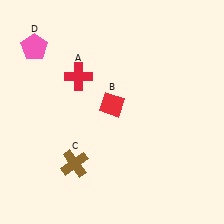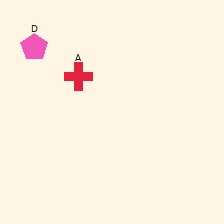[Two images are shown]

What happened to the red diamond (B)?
The red diamond (B) was removed in Image 2. It was in the top-right area of Image 1.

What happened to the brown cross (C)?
The brown cross (C) was removed in Image 2. It was in the bottom-left area of Image 1.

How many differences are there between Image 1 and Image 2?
There are 2 differences between the two images.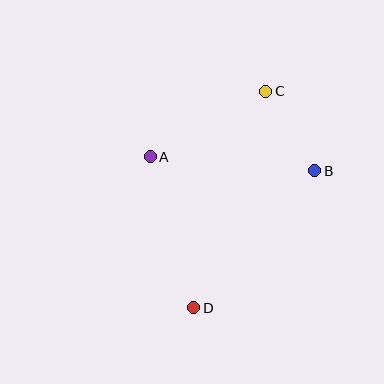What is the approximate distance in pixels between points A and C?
The distance between A and C is approximately 133 pixels.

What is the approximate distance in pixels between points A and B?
The distance between A and B is approximately 165 pixels.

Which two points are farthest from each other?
Points C and D are farthest from each other.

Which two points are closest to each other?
Points B and C are closest to each other.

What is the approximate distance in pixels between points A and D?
The distance between A and D is approximately 157 pixels.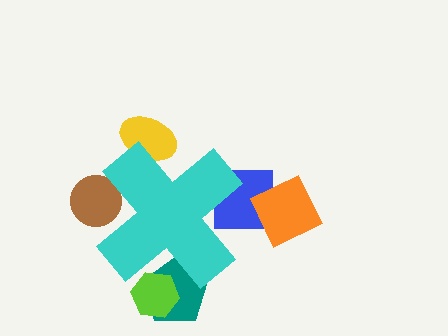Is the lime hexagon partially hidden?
Yes, the lime hexagon is partially hidden behind the cyan cross.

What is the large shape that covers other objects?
A cyan cross.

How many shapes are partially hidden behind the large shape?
5 shapes are partially hidden.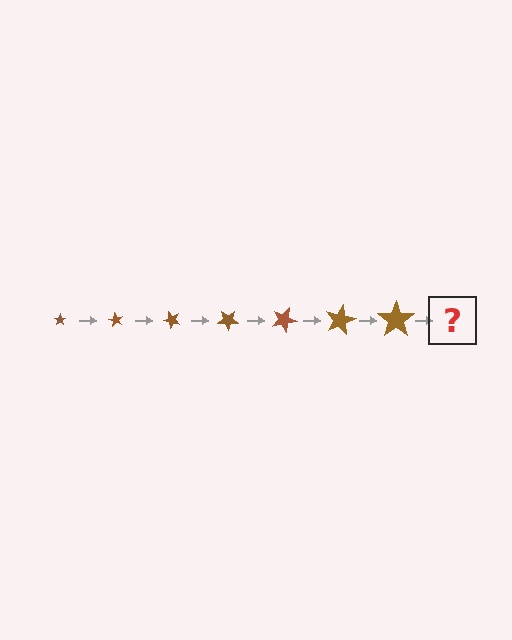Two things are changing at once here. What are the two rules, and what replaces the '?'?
The two rules are that the star grows larger each step and it rotates 60 degrees each step. The '?' should be a star, larger than the previous one and rotated 420 degrees from the start.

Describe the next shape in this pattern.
It should be a star, larger than the previous one and rotated 420 degrees from the start.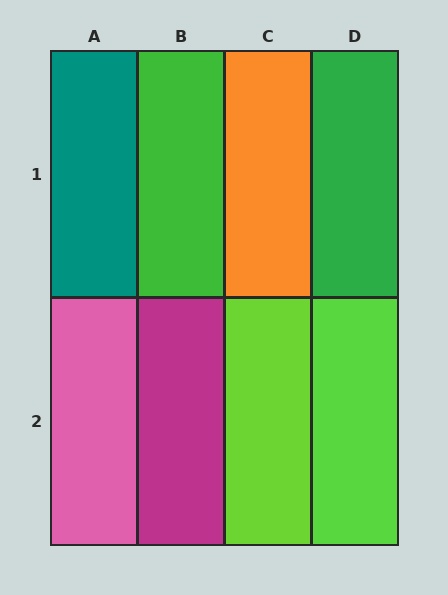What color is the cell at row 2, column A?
Pink.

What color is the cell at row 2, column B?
Magenta.